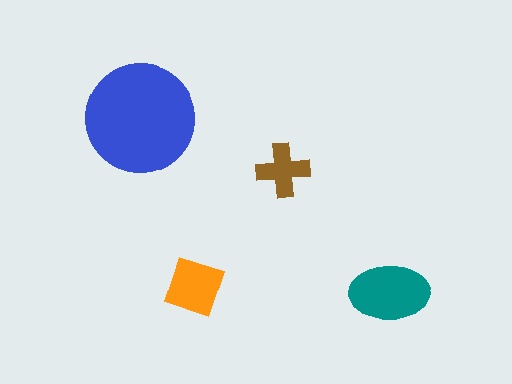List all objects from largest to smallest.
The blue circle, the teal ellipse, the orange diamond, the brown cross.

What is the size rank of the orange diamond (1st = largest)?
3rd.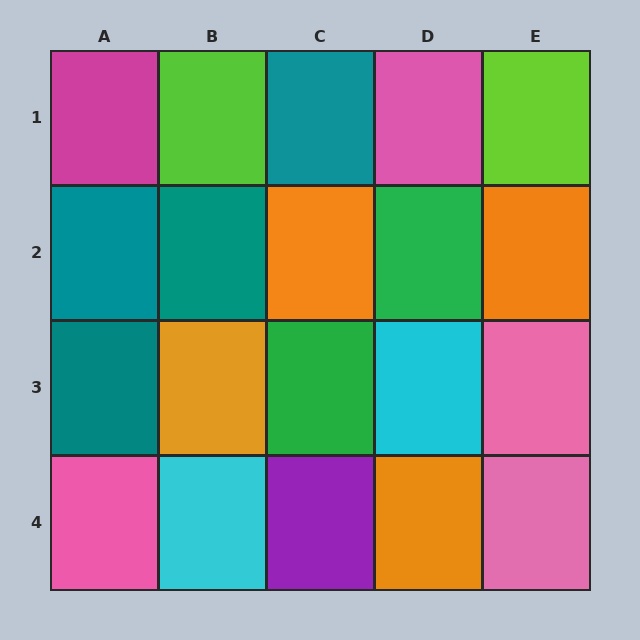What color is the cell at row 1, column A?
Magenta.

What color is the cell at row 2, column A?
Teal.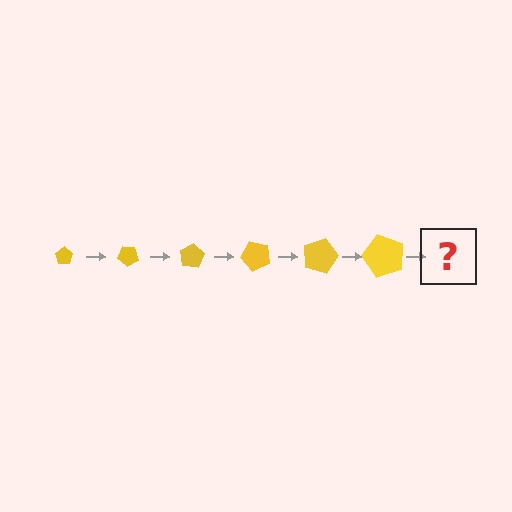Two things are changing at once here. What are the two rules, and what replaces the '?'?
The two rules are that the pentagon grows larger each step and it rotates 40 degrees each step. The '?' should be a pentagon, larger than the previous one and rotated 240 degrees from the start.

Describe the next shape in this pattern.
It should be a pentagon, larger than the previous one and rotated 240 degrees from the start.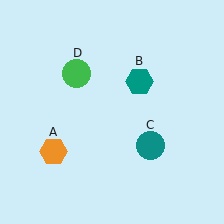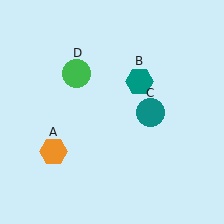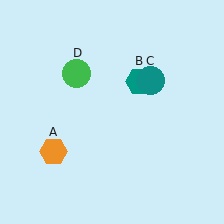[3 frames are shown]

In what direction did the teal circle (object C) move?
The teal circle (object C) moved up.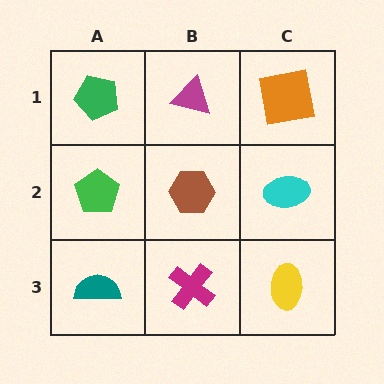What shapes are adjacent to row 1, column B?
A brown hexagon (row 2, column B), a green pentagon (row 1, column A), an orange square (row 1, column C).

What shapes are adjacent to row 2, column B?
A magenta triangle (row 1, column B), a magenta cross (row 3, column B), a green pentagon (row 2, column A), a cyan ellipse (row 2, column C).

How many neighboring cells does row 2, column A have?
3.